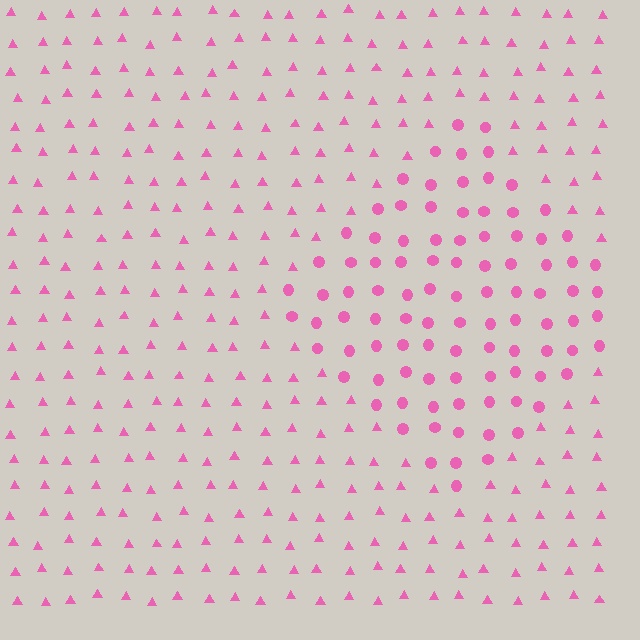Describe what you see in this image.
The image is filled with small pink elements arranged in a uniform grid. A diamond-shaped region contains circles, while the surrounding area contains triangles. The boundary is defined purely by the change in element shape.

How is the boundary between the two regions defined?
The boundary is defined by a change in element shape: circles inside vs. triangles outside. All elements share the same color and spacing.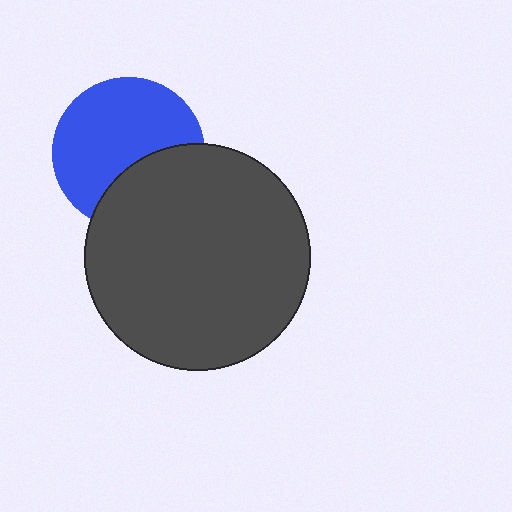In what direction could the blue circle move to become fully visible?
The blue circle could move up. That would shift it out from behind the dark gray circle entirely.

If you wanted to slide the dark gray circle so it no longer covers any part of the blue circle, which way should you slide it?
Slide it down — that is the most direct way to separate the two shapes.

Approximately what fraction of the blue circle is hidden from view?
Roughly 34% of the blue circle is hidden behind the dark gray circle.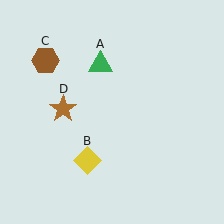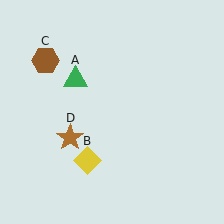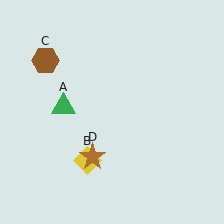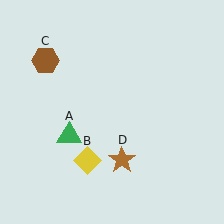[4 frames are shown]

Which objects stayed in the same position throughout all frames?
Yellow diamond (object B) and brown hexagon (object C) remained stationary.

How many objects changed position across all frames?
2 objects changed position: green triangle (object A), brown star (object D).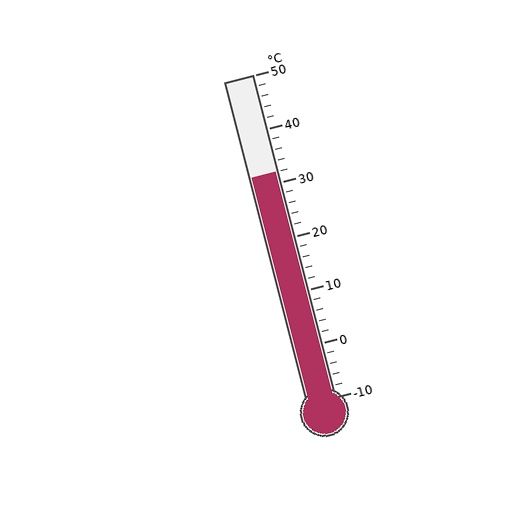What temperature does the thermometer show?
The thermometer shows approximately 32°C.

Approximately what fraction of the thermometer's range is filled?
The thermometer is filled to approximately 70% of its range.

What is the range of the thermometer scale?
The thermometer scale ranges from -10°C to 50°C.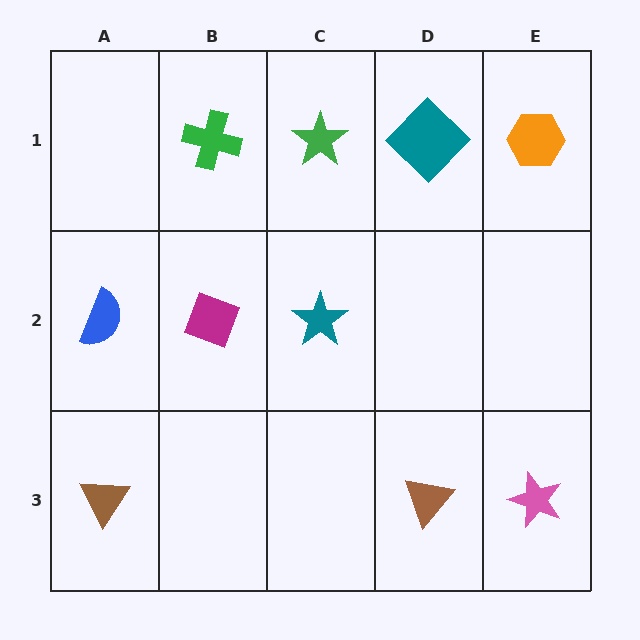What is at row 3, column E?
A pink star.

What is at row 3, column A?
A brown triangle.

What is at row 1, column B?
A green cross.